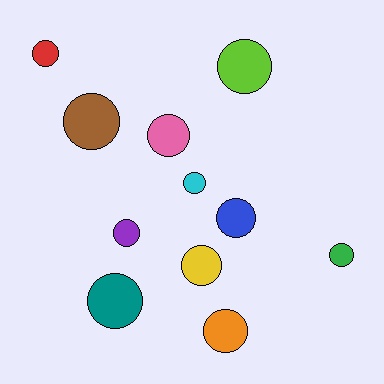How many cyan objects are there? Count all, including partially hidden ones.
There is 1 cyan object.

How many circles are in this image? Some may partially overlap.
There are 11 circles.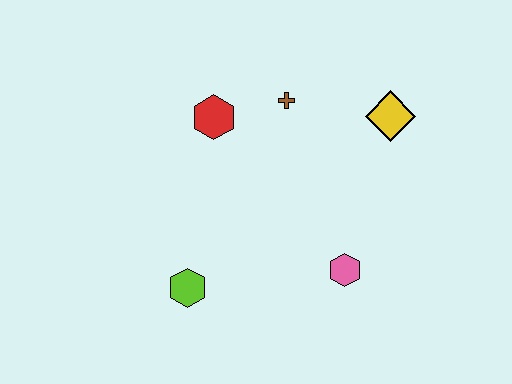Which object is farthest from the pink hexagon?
The red hexagon is farthest from the pink hexagon.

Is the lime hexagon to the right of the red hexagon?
No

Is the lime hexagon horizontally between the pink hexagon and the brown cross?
No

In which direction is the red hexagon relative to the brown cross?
The red hexagon is to the left of the brown cross.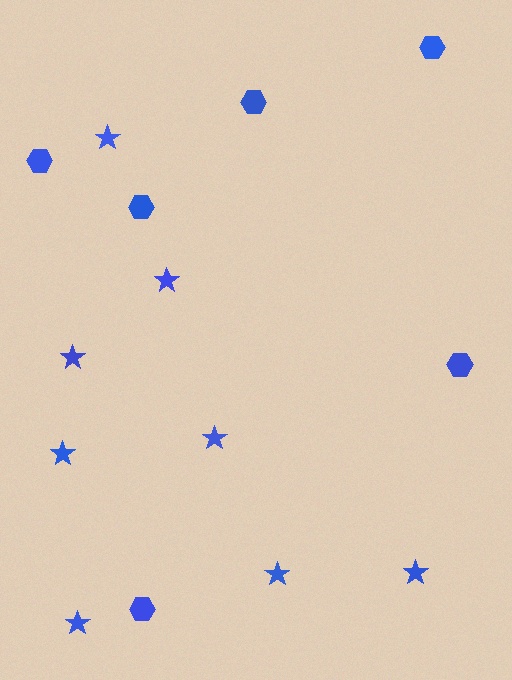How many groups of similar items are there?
There are 2 groups: one group of hexagons (6) and one group of stars (8).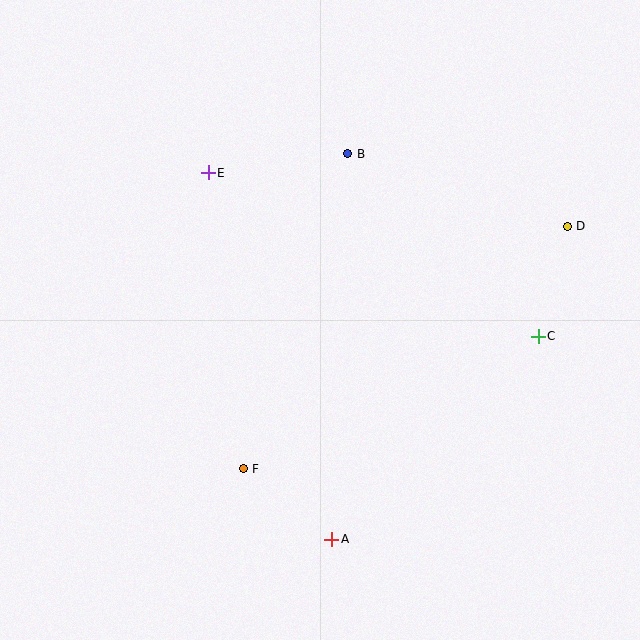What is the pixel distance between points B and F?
The distance between B and F is 332 pixels.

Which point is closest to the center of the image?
Point F at (243, 469) is closest to the center.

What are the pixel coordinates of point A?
Point A is at (332, 539).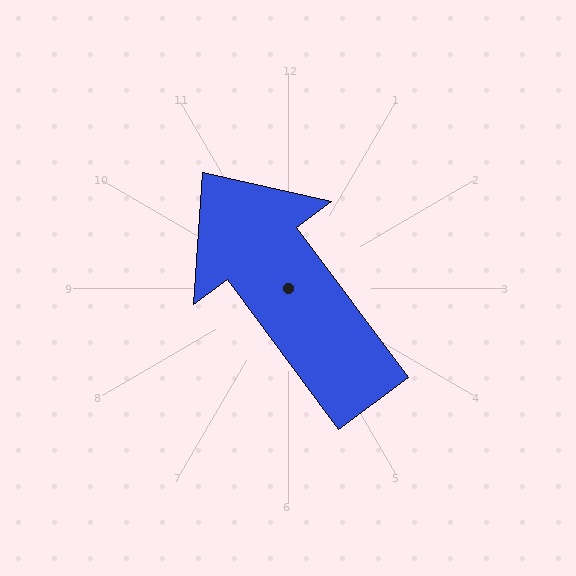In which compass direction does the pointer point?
Northwest.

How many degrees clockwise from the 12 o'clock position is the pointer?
Approximately 323 degrees.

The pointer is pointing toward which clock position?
Roughly 11 o'clock.